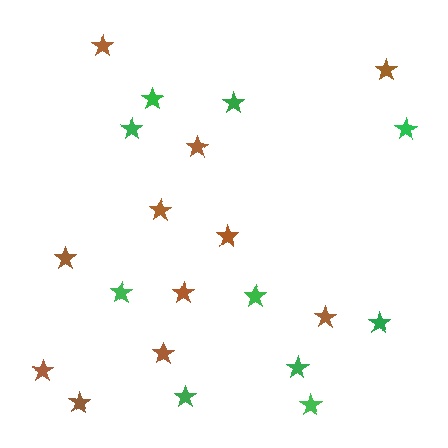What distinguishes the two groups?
There are 2 groups: one group of brown stars (11) and one group of green stars (10).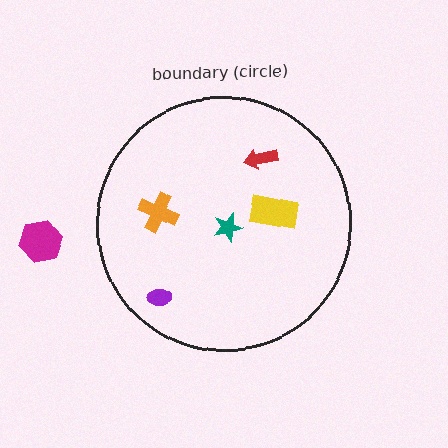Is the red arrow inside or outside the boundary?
Inside.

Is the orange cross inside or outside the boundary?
Inside.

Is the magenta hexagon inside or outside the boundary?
Outside.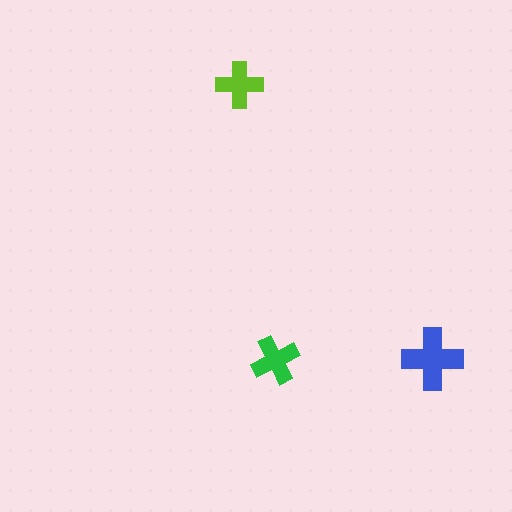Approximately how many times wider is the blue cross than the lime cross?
About 1.5 times wider.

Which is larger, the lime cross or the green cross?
The green one.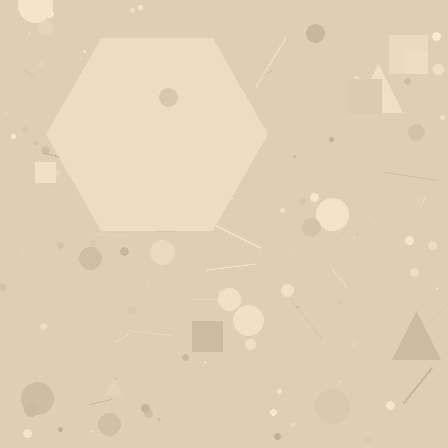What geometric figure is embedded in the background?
A hexagon is embedded in the background.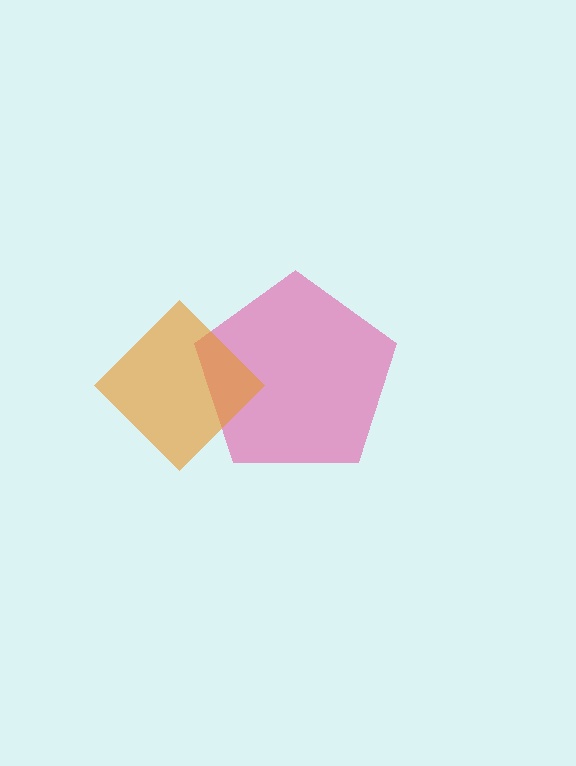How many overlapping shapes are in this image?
There are 2 overlapping shapes in the image.